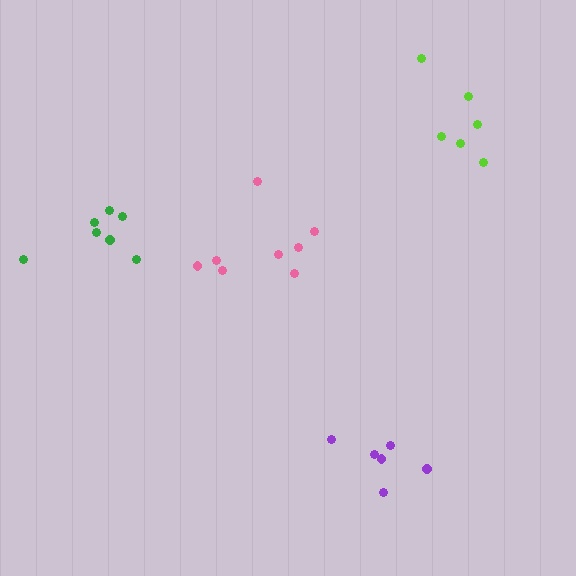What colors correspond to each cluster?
The clusters are colored: lime, green, pink, purple.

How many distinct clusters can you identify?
There are 4 distinct clusters.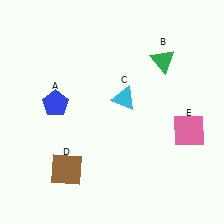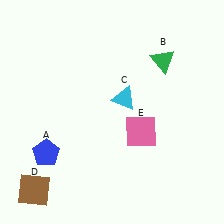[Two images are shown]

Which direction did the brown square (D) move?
The brown square (D) moved left.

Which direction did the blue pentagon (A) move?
The blue pentagon (A) moved down.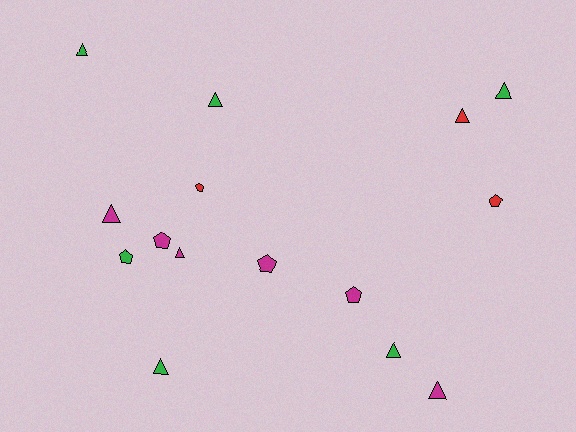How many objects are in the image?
There are 15 objects.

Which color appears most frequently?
Green, with 6 objects.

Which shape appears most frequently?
Triangle, with 9 objects.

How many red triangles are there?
There is 1 red triangle.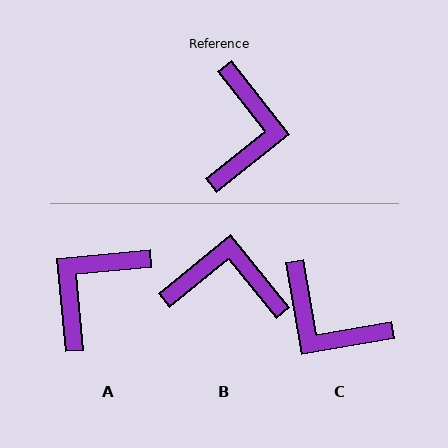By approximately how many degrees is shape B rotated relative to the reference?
Approximately 91 degrees counter-clockwise.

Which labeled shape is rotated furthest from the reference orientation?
A, about 147 degrees away.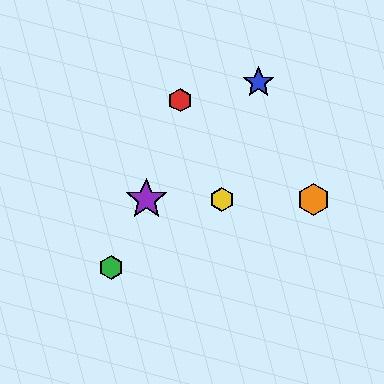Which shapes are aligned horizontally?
The yellow hexagon, the purple star, the orange hexagon are aligned horizontally.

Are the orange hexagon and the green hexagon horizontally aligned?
No, the orange hexagon is at y≈199 and the green hexagon is at y≈268.